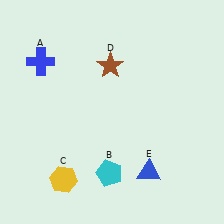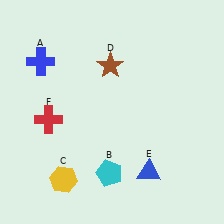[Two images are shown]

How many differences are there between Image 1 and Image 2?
There is 1 difference between the two images.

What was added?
A red cross (F) was added in Image 2.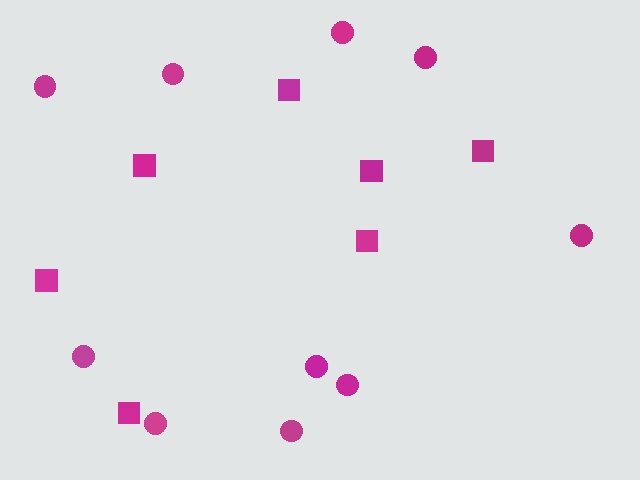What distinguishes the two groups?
There are 2 groups: one group of circles (10) and one group of squares (7).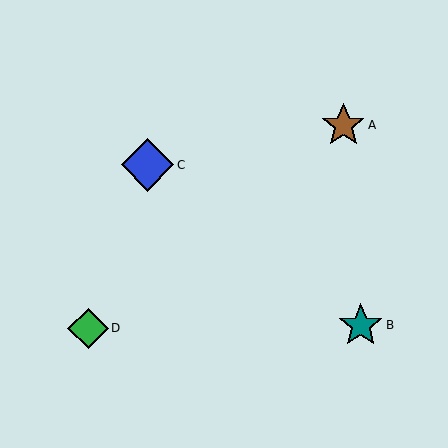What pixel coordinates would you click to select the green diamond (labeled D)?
Click at (88, 328) to select the green diamond D.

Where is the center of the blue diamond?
The center of the blue diamond is at (147, 165).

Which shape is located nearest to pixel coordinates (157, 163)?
The blue diamond (labeled C) at (147, 165) is nearest to that location.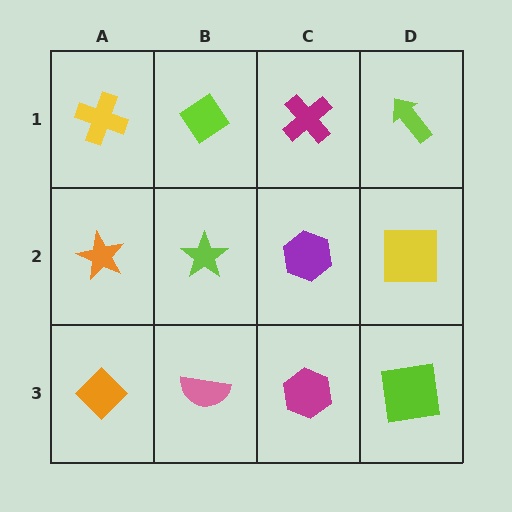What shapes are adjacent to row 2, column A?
A yellow cross (row 1, column A), an orange diamond (row 3, column A), a lime star (row 2, column B).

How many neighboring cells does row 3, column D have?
2.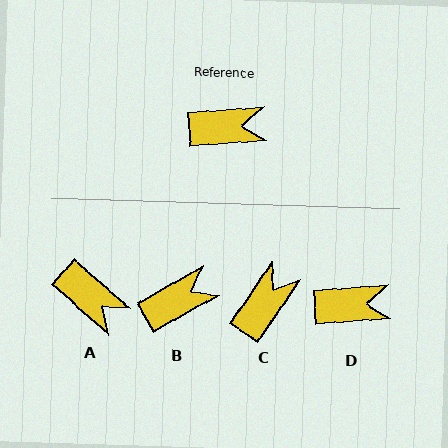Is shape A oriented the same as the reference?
No, it is off by about 46 degrees.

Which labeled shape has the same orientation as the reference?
D.